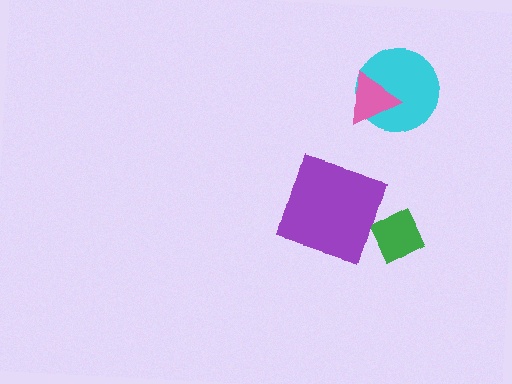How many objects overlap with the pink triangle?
1 object overlaps with the pink triangle.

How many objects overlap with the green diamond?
0 objects overlap with the green diamond.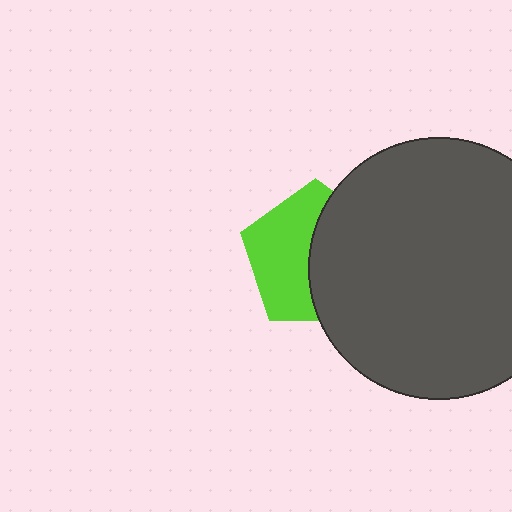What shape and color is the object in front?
The object in front is a dark gray circle.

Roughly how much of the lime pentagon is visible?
About half of it is visible (roughly 50%).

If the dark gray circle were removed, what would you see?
You would see the complete lime pentagon.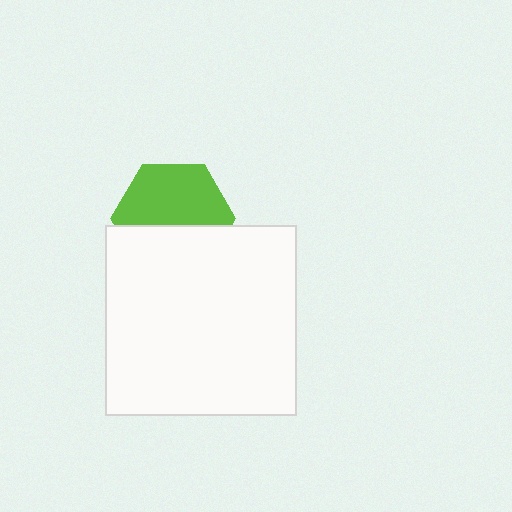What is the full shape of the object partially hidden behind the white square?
The partially hidden object is a lime hexagon.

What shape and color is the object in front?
The object in front is a white square.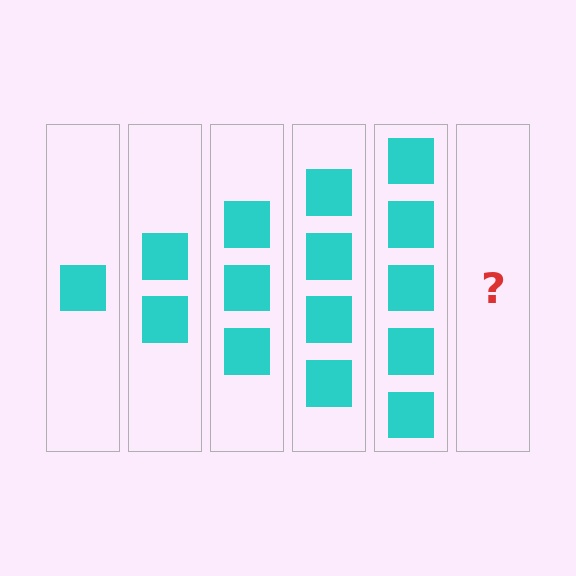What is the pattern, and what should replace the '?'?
The pattern is that each step adds one more square. The '?' should be 6 squares.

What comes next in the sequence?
The next element should be 6 squares.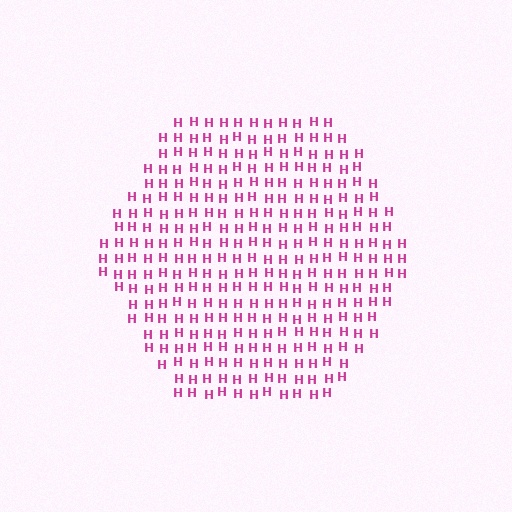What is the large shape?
The large shape is a hexagon.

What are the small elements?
The small elements are letter H's.